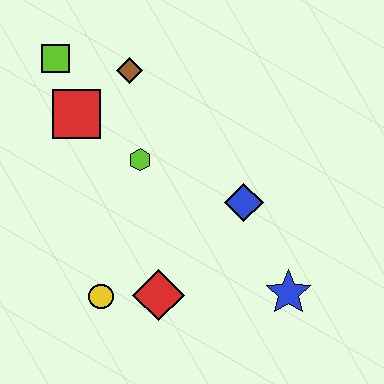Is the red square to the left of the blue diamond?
Yes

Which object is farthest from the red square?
The blue star is farthest from the red square.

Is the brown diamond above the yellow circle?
Yes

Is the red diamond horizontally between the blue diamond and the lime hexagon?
Yes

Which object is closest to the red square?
The lime square is closest to the red square.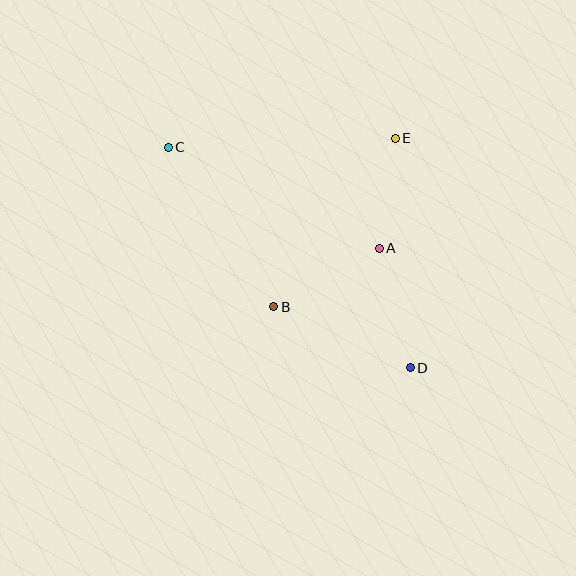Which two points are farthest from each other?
Points C and D are farthest from each other.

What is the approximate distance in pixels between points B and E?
The distance between B and E is approximately 207 pixels.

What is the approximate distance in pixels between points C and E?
The distance between C and E is approximately 227 pixels.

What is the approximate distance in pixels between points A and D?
The distance between A and D is approximately 123 pixels.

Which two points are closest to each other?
Points A and E are closest to each other.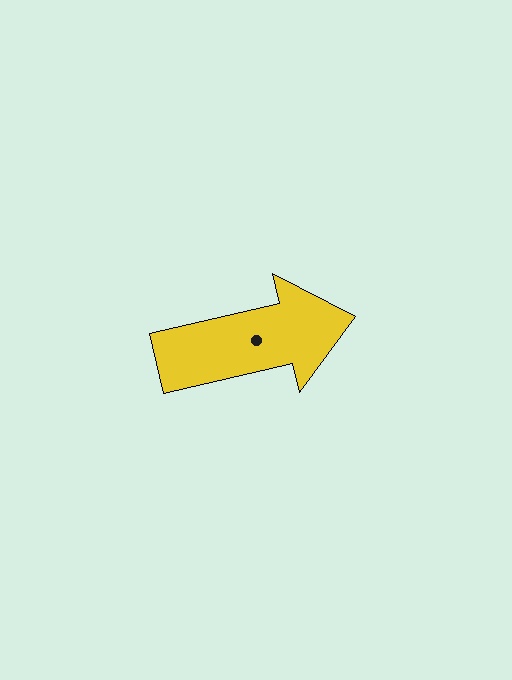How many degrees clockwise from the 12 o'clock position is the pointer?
Approximately 77 degrees.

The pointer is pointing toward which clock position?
Roughly 3 o'clock.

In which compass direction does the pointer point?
East.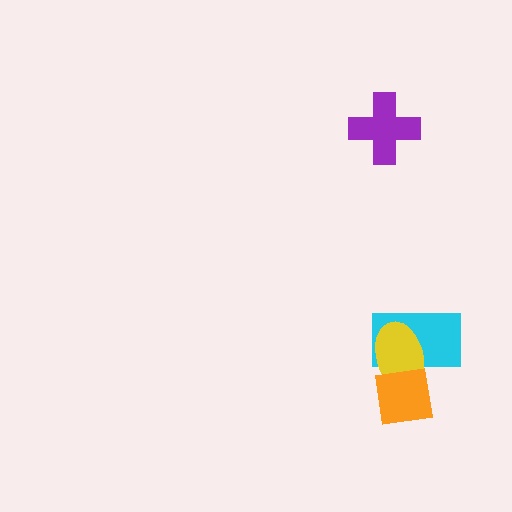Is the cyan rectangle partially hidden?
Yes, it is partially covered by another shape.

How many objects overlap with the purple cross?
0 objects overlap with the purple cross.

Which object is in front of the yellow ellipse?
The orange square is in front of the yellow ellipse.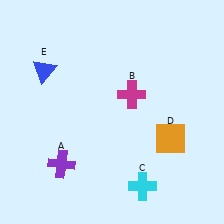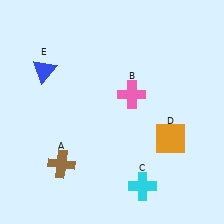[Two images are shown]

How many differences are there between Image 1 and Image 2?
There are 2 differences between the two images.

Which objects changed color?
A changed from purple to brown. B changed from magenta to pink.